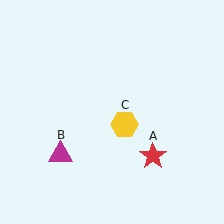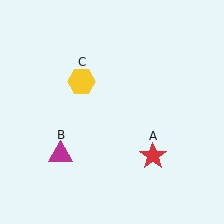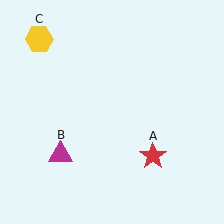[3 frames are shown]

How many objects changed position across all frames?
1 object changed position: yellow hexagon (object C).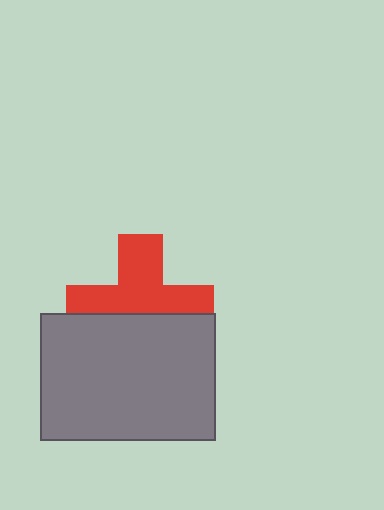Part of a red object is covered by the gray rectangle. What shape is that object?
It is a cross.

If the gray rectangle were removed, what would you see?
You would see the complete red cross.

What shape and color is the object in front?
The object in front is a gray rectangle.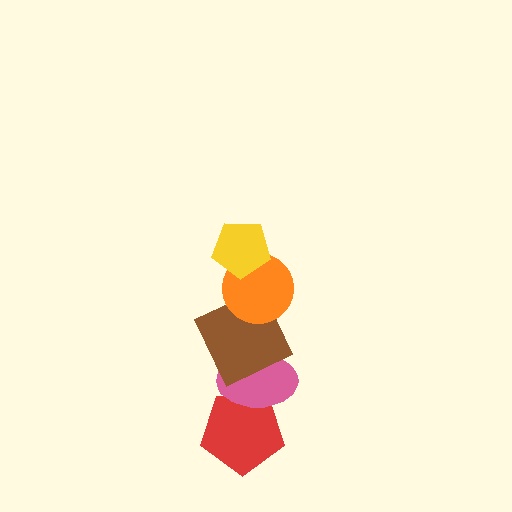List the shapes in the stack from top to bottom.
From top to bottom: the yellow pentagon, the orange circle, the brown square, the pink ellipse, the red pentagon.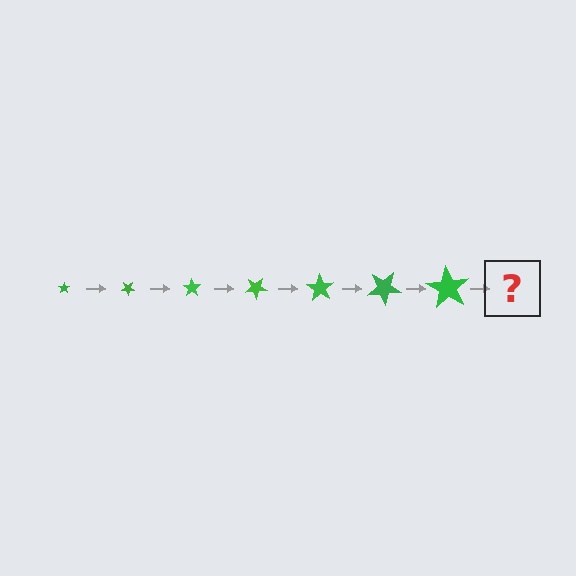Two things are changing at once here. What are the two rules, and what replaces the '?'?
The two rules are that the star grows larger each step and it rotates 35 degrees each step. The '?' should be a star, larger than the previous one and rotated 245 degrees from the start.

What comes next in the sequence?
The next element should be a star, larger than the previous one and rotated 245 degrees from the start.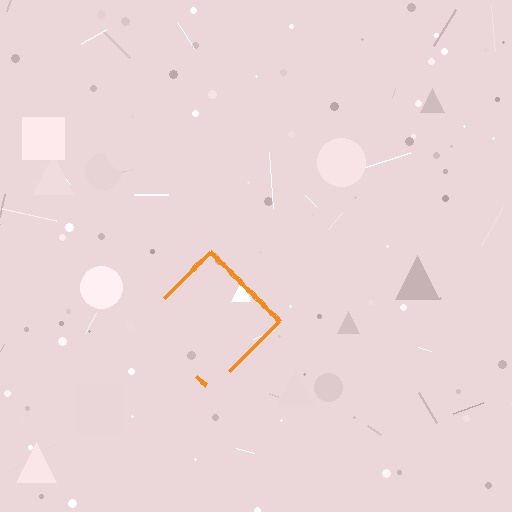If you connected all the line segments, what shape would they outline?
They would outline a diamond.